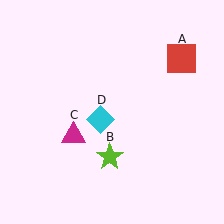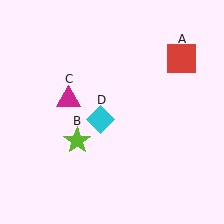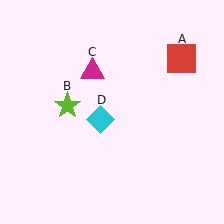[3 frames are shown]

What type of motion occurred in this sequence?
The lime star (object B), magenta triangle (object C) rotated clockwise around the center of the scene.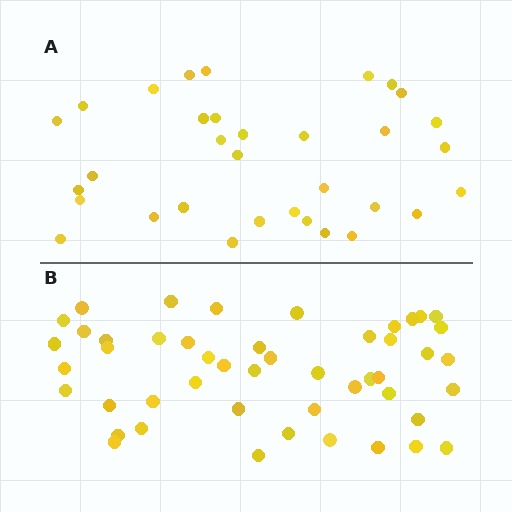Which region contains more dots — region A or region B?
Region B (the bottom region) has more dots.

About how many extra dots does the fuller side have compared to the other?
Region B has approximately 15 more dots than region A.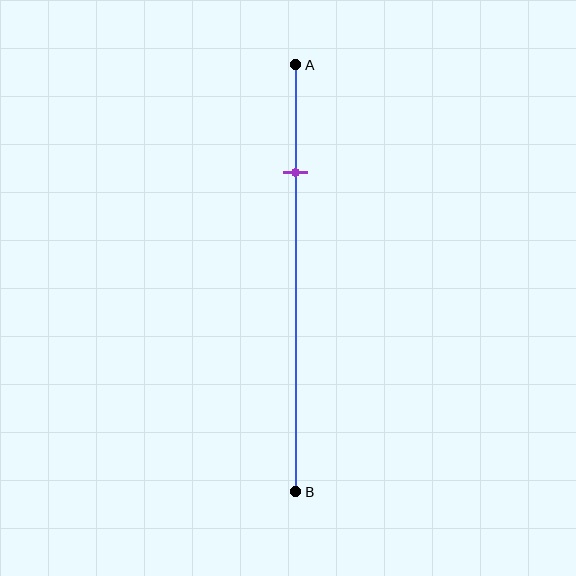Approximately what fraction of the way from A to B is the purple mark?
The purple mark is approximately 25% of the way from A to B.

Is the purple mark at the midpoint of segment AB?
No, the mark is at about 25% from A, not at the 50% midpoint.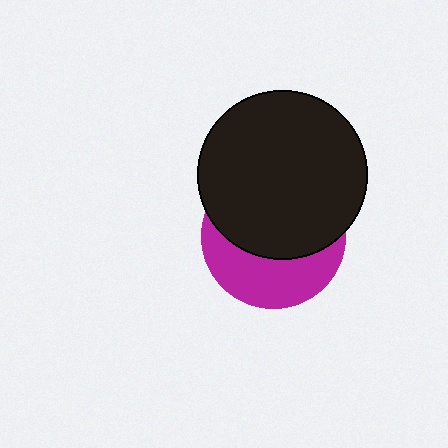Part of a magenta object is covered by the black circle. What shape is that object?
It is a circle.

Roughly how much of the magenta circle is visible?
A small part of it is visible (roughly 40%).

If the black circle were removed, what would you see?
You would see the complete magenta circle.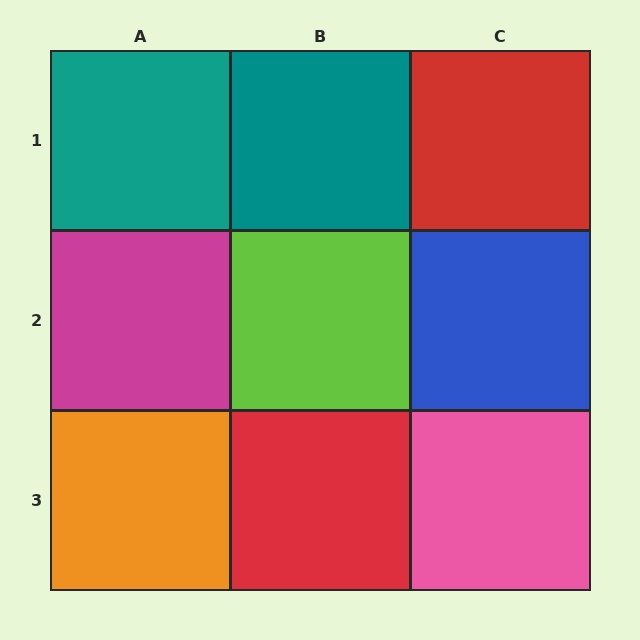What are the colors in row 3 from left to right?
Orange, red, pink.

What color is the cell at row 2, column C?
Blue.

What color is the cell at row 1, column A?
Teal.